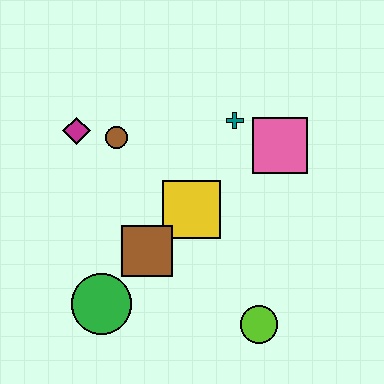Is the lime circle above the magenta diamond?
No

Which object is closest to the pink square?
The teal cross is closest to the pink square.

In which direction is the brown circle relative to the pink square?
The brown circle is to the left of the pink square.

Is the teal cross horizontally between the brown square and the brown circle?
No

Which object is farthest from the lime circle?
The magenta diamond is farthest from the lime circle.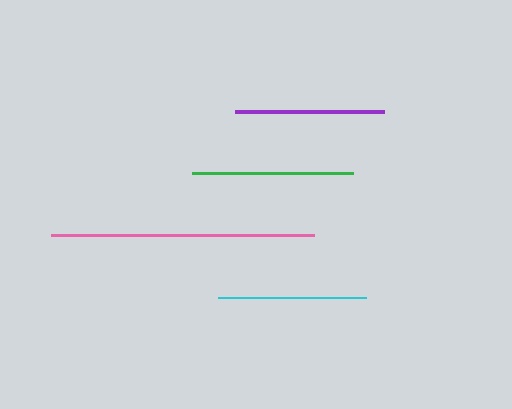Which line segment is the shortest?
The cyan line is the shortest at approximately 148 pixels.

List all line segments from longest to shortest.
From longest to shortest: pink, green, purple, cyan.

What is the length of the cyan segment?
The cyan segment is approximately 148 pixels long.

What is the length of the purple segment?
The purple segment is approximately 149 pixels long.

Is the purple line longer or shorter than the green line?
The green line is longer than the purple line.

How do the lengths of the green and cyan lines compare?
The green and cyan lines are approximately the same length.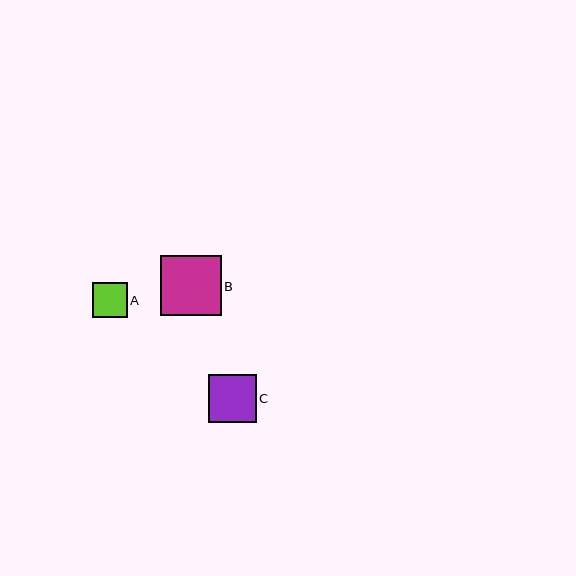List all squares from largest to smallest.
From largest to smallest: B, C, A.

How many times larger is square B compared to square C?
Square B is approximately 1.3 times the size of square C.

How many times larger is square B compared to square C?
Square B is approximately 1.3 times the size of square C.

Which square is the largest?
Square B is the largest with a size of approximately 61 pixels.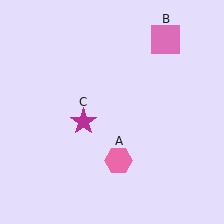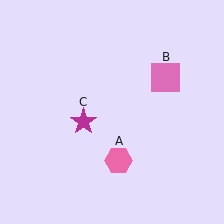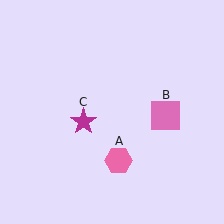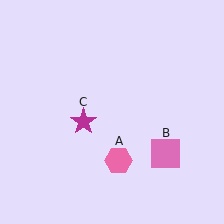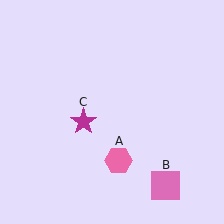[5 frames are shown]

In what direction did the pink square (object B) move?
The pink square (object B) moved down.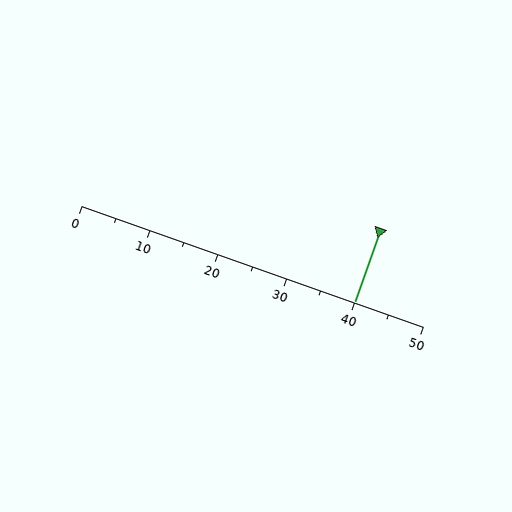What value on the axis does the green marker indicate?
The marker indicates approximately 40.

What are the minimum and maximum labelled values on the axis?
The axis runs from 0 to 50.